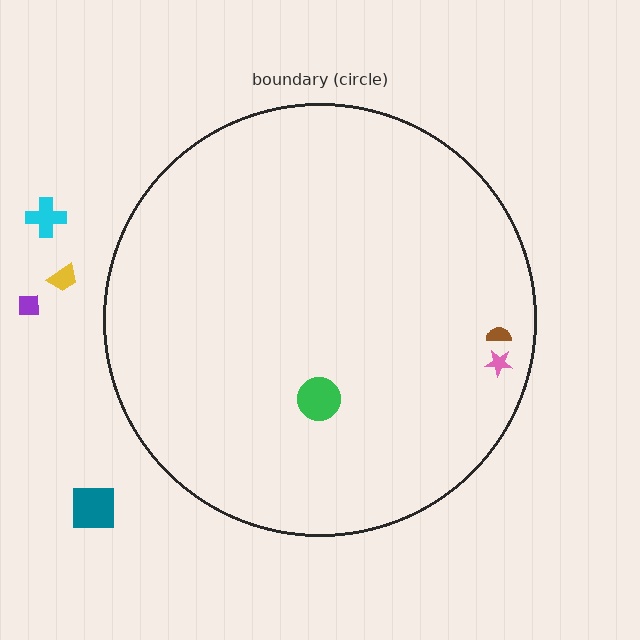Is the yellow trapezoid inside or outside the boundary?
Outside.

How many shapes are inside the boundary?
3 inside, 4 outside.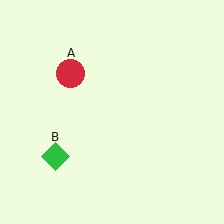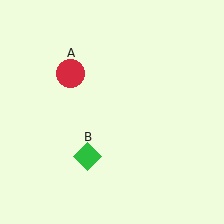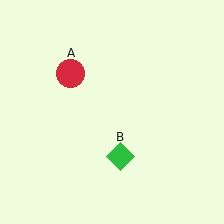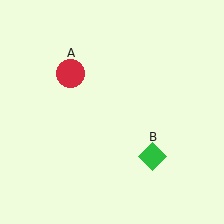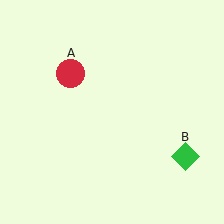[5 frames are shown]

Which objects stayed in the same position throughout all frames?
Red circle (object A) remained stationary.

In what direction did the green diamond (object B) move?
The green diamond (object B) moved right.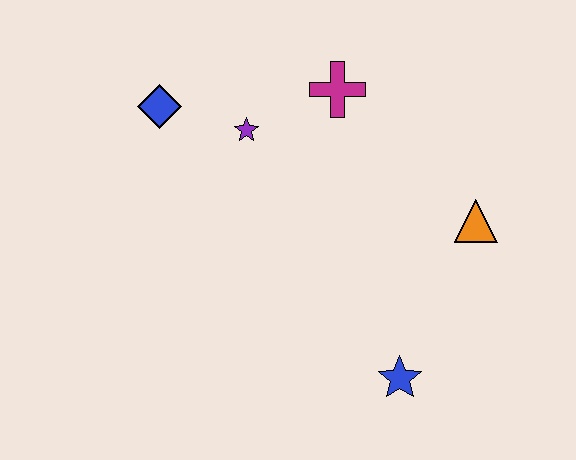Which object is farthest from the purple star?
The blue star is farthest from the purple star.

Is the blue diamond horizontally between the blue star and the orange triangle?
No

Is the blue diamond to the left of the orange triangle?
Yes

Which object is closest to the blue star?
The orange triangle is closest to the blue star.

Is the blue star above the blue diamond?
No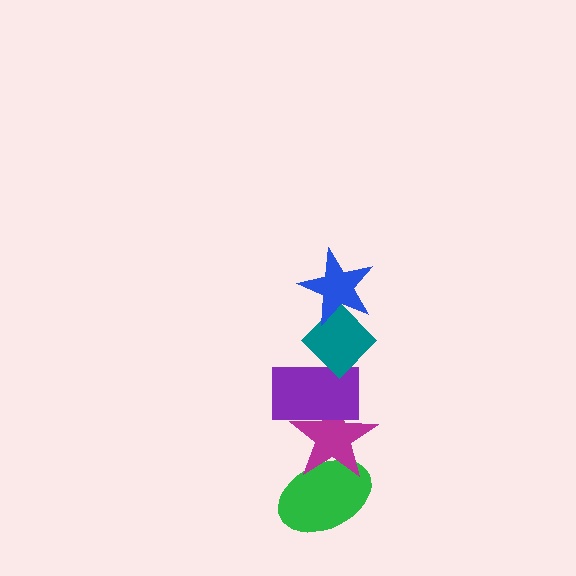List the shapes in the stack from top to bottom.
From top to bottom: the blue star, the teal diamond, the purple rectangle, the magenta star, the green ellipse.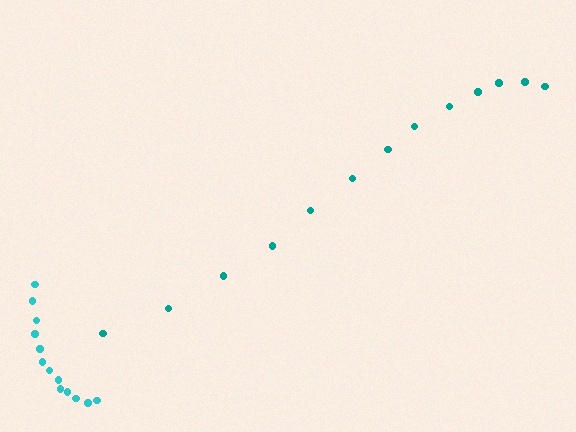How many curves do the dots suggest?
There are 2 distinct paths.